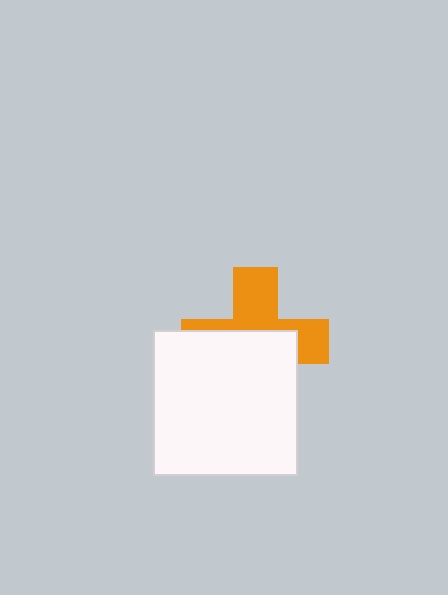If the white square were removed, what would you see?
You would see the complete orange cross.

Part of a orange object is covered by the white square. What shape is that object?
It is a cross.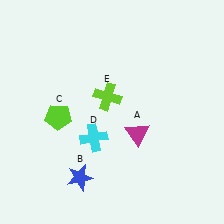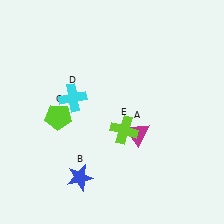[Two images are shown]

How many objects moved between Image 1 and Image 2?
2 objects moved between the two images.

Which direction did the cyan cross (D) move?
The cyan cross (D) moved up.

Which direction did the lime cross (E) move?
The lime cross (E) moved down.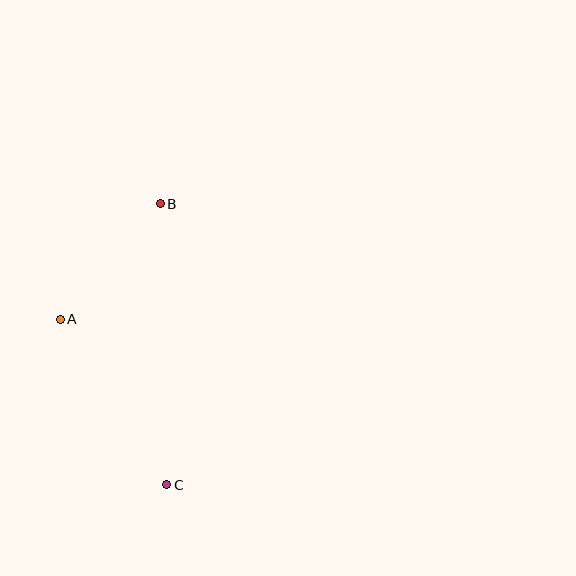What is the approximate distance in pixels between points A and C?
The distance between A and C is approximately 197 pixels.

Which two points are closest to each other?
Points A and B are closest to each other.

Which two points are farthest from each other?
Points B and C are farthest from each other.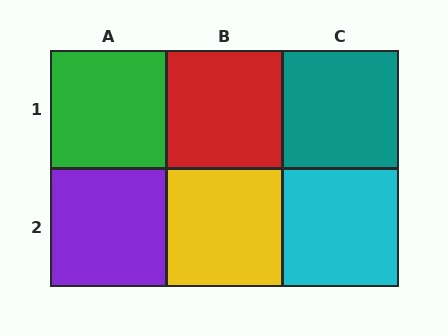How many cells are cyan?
1 cell is cyan.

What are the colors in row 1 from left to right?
Green, red, teal.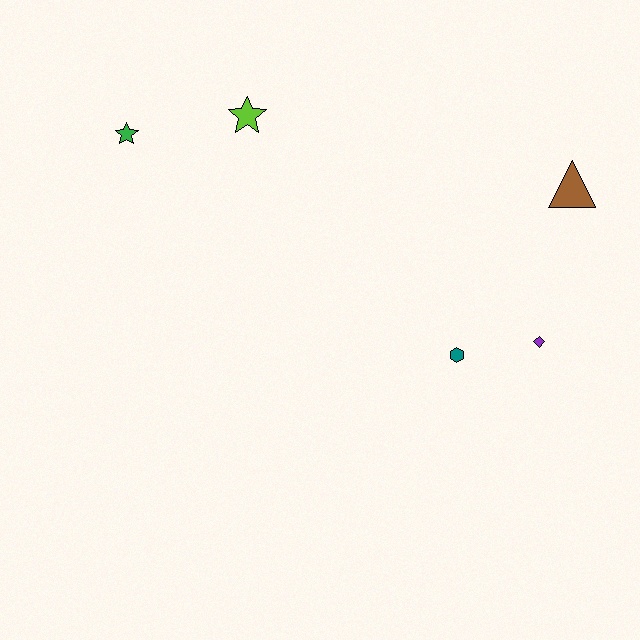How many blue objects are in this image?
There are no blue objects.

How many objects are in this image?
There are 5 objects.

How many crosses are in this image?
There are no crosses.